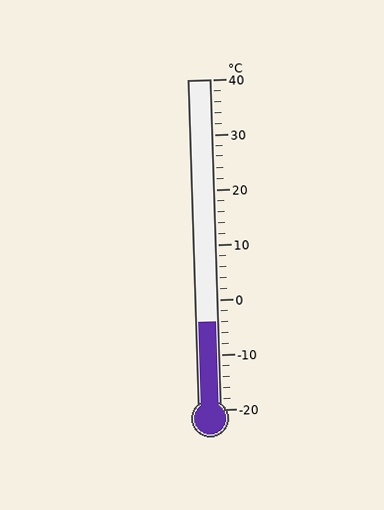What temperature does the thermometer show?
The thermometer shows approximately -4°C.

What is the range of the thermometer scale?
The thermometer scale ranges from -20°C to 40°C.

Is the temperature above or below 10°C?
The temperature is below 10°C.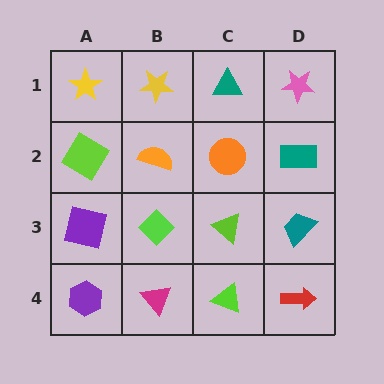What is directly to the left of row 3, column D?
A lime triangle.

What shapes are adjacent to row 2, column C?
A teal triangle (row 1, column C), a lime triangle (row 3, column C), an orange semicircle (row 2, column B), a teal rectangle (row 2, column D).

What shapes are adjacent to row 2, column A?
A yellow star (row 1, column A), a purple square (row 3, column A), an orange semicircle (row 2, column B).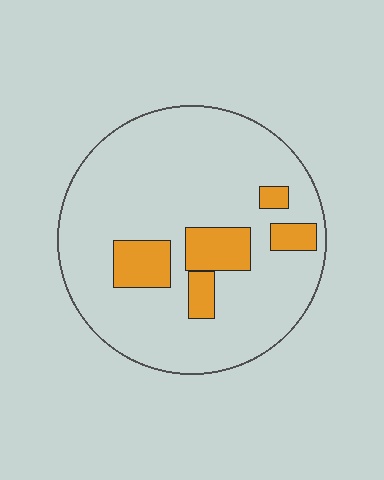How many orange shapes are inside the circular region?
5.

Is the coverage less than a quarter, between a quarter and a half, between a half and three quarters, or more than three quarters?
Less than a quarter.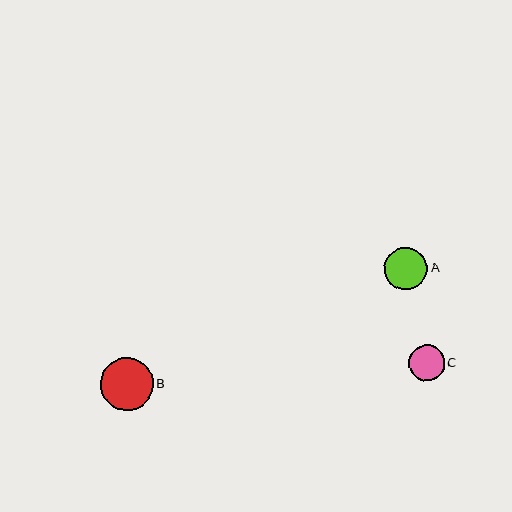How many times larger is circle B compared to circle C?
Circle B is approximately 1.5 times the size of circle C.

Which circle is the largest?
Circle B is the largest with a size of approximately 53 pixels.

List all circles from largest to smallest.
From largest to smallest: B, A, C.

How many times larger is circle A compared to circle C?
Circle A is approximately 1.2 times the size of circle C.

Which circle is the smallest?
Circle C is the smallest with a size of approximately 36 pixels.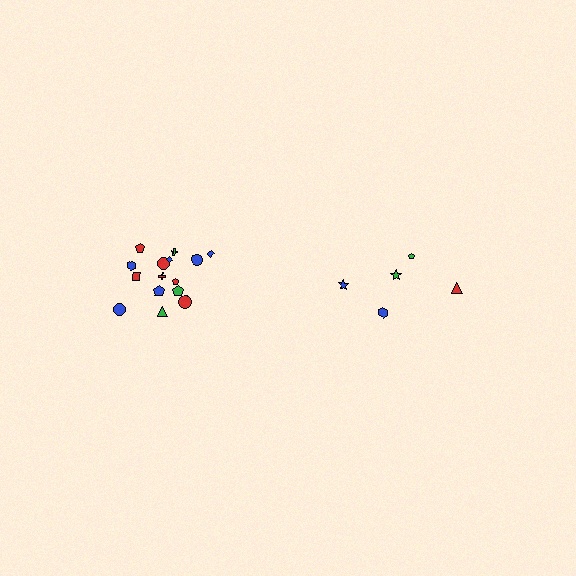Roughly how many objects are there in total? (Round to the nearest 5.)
Roughly 20 objects in total.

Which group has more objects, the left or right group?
The left group.